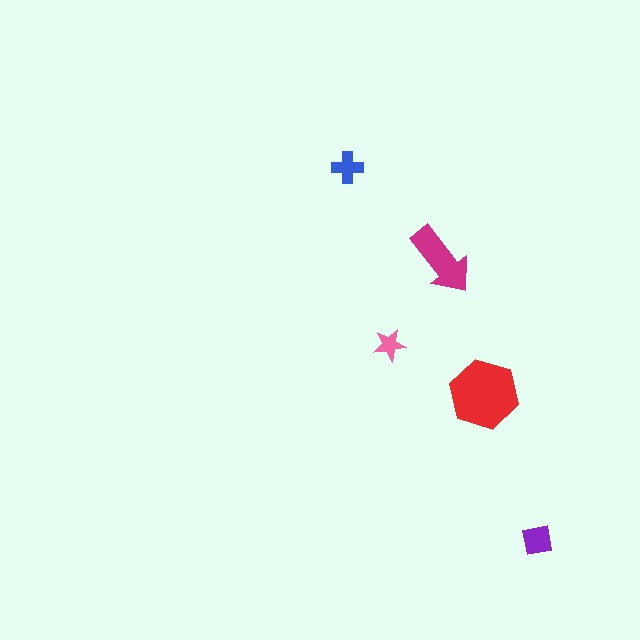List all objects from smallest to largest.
The pink star, the blue cross, the purple square, the magenta arrow, the red hexagon.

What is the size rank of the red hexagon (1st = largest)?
1st.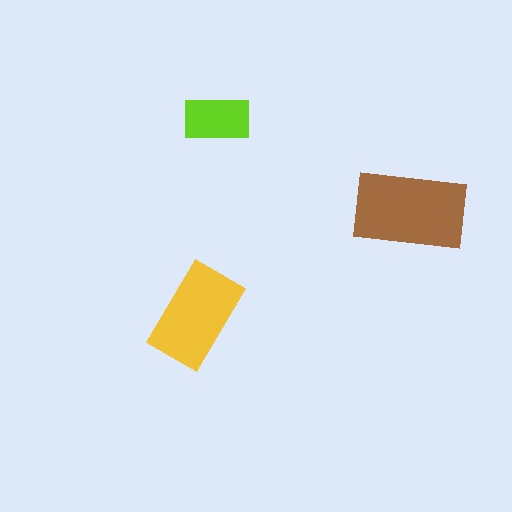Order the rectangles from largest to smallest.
the brown one, the yellow one, the lime one.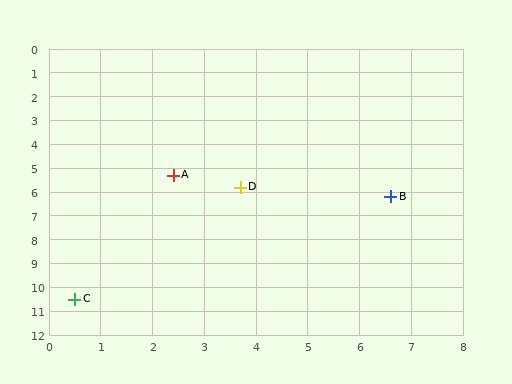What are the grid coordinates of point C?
Point C is at approximately (0.5, 10.5).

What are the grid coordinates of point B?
Point B is at approximately (6.6, 6.2).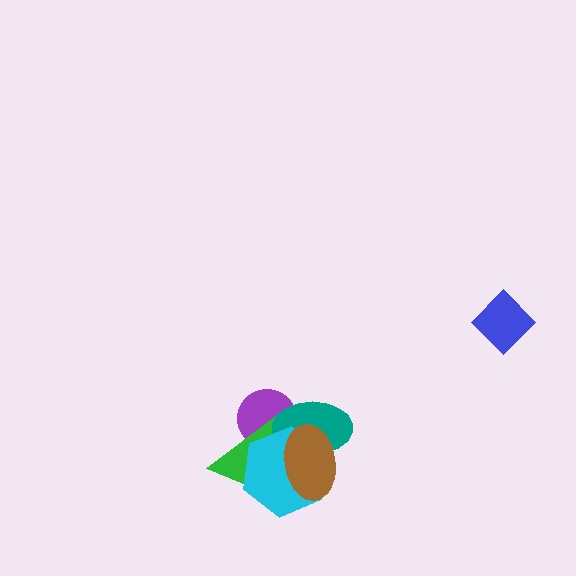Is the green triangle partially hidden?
Yes, it is partially covered by another shape.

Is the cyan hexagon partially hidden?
Yes, it is partially covered by another shape.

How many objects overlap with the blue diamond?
0 objects overlap with the blue diamond.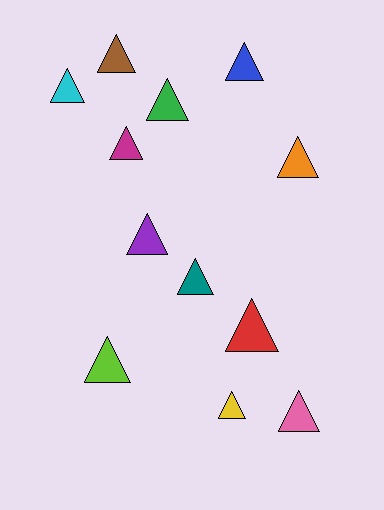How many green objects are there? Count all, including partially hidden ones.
There is 1 green object.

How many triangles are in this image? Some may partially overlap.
There are 12 triangles.